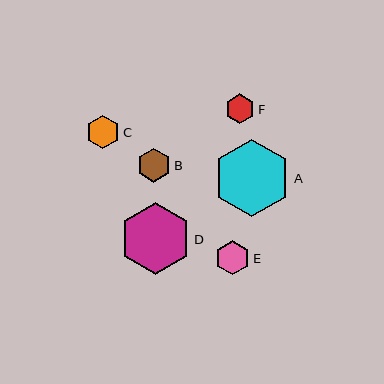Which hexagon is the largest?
Hexagon A is the largest with a size of approximately 78 pixels.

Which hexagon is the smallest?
Hexagon F is the smallest with a size of approximately 29 pixels.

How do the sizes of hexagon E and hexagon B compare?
Hexagon E and hexagon B are approximately the same size.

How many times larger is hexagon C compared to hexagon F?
Hexagon C is approximately 1.1 times the size of hexagon F.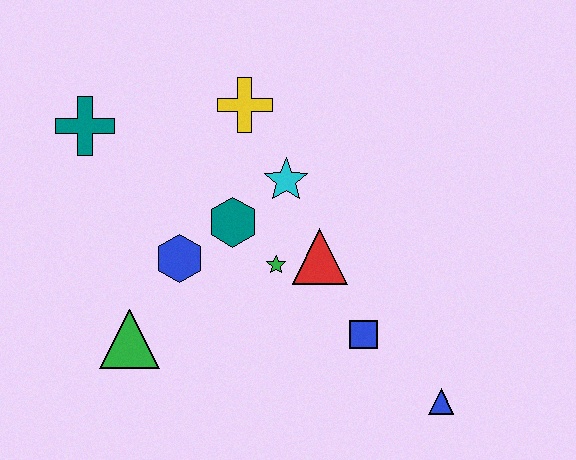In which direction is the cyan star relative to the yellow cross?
The cyan star is below the yellow cross.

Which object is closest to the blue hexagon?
The teal hexagon is closest to the blue hexagon.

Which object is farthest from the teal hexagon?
The blue triangle is farthest from the teal hexagon.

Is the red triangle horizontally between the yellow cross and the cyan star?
No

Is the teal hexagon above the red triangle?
Yes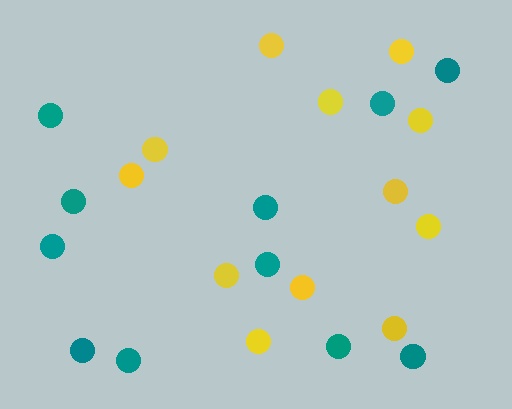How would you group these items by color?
There are 2 groups: one group of yellow circles (12) and one group of teal circles (11).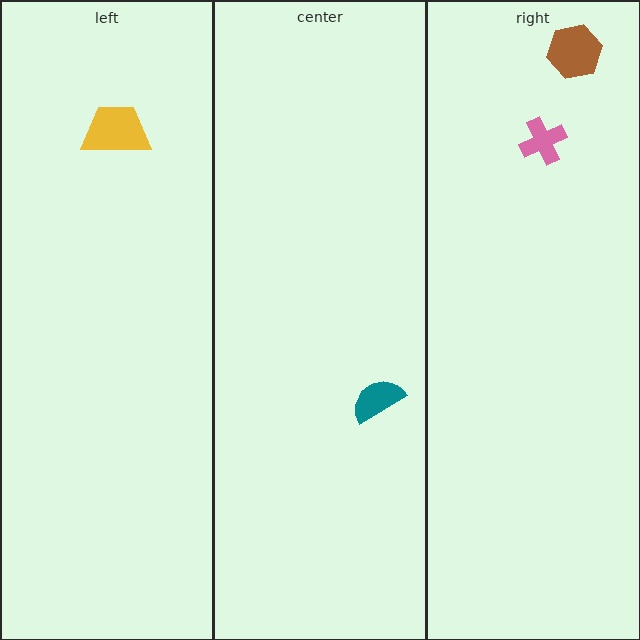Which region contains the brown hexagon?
The right region.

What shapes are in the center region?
The teal semicircle.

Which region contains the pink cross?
The right region.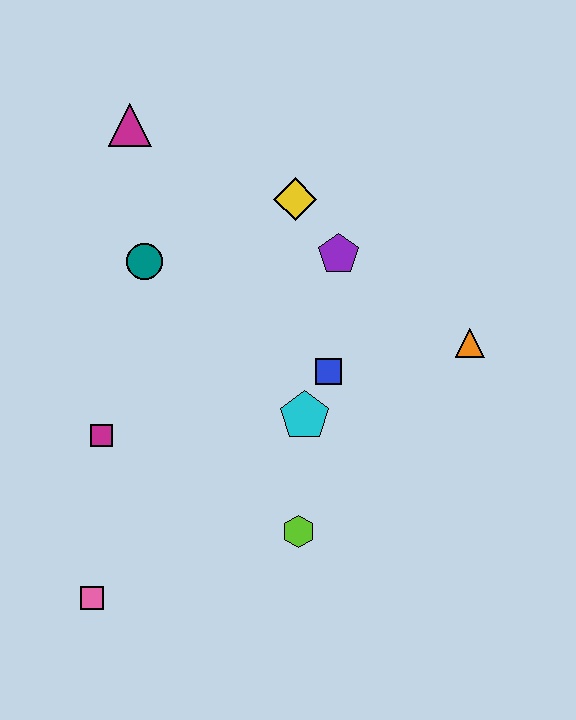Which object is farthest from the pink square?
The magenta triangle is farthest from the pink square.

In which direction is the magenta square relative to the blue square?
The magenta square is to the left of the blue square.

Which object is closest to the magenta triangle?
The teal circle is closest to the magenta triangle.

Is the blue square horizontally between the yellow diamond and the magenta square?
No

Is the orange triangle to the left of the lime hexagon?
No